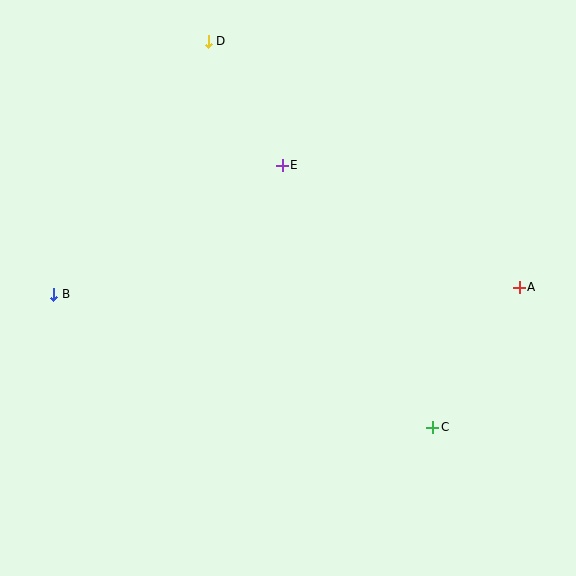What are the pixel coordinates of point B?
Point B is at (54, 294).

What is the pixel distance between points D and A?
The distance between D and A is 396 pixels.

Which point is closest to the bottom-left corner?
Point B is closest to the bottom-left corner.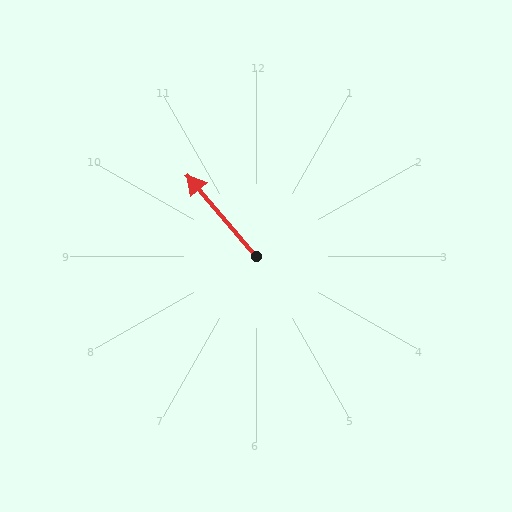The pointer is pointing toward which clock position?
Roughly 11 o'clock.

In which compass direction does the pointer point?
Northwest.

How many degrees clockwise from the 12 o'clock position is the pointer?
Approximately 320 degrees.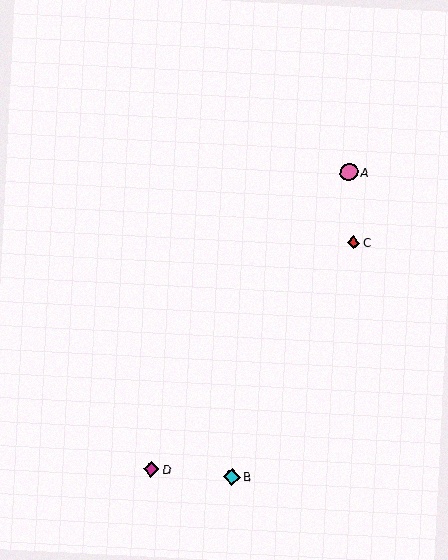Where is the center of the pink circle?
The center of the pink circle is at (349, 172).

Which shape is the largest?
The pink circle (labeled A) is the largest.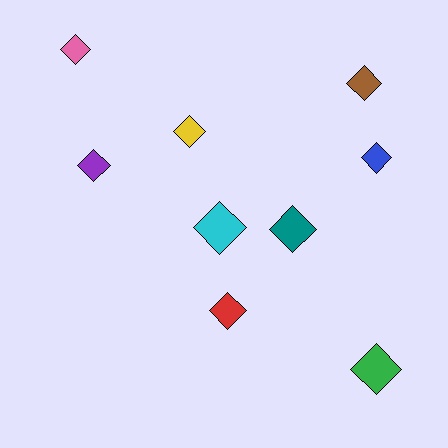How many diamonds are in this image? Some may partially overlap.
There are 9 diamonds.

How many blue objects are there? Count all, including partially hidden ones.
There is 1 blue object.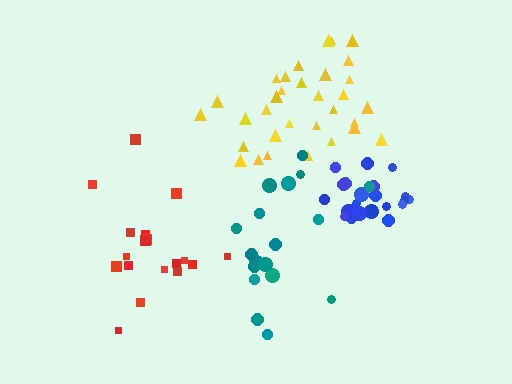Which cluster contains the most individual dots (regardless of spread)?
Yellow (32).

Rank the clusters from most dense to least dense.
blue, yellow, teal, red.